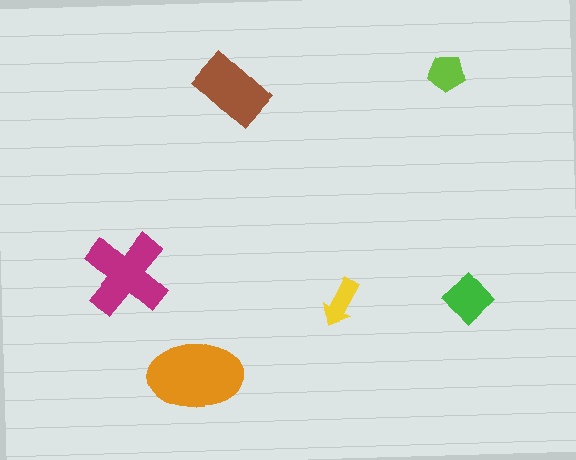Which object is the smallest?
The yellow arrow.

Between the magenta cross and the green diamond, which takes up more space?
The magenta cross.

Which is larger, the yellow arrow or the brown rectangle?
The brown rectangle.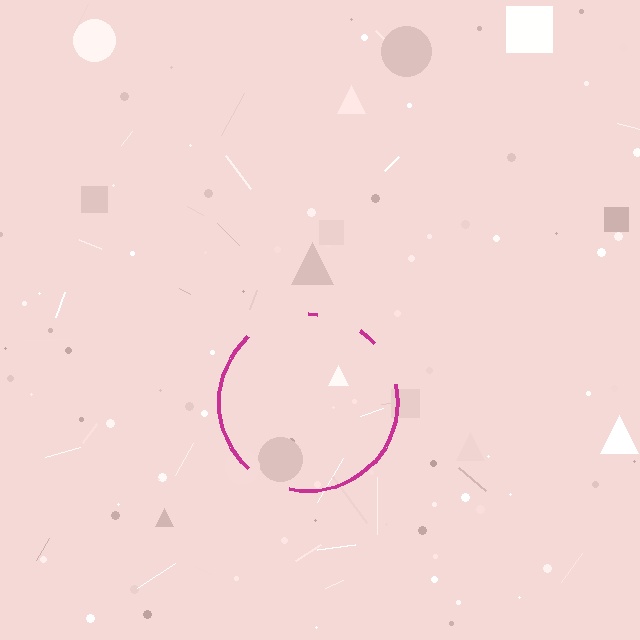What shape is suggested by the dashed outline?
The dashed outline suggests a circle.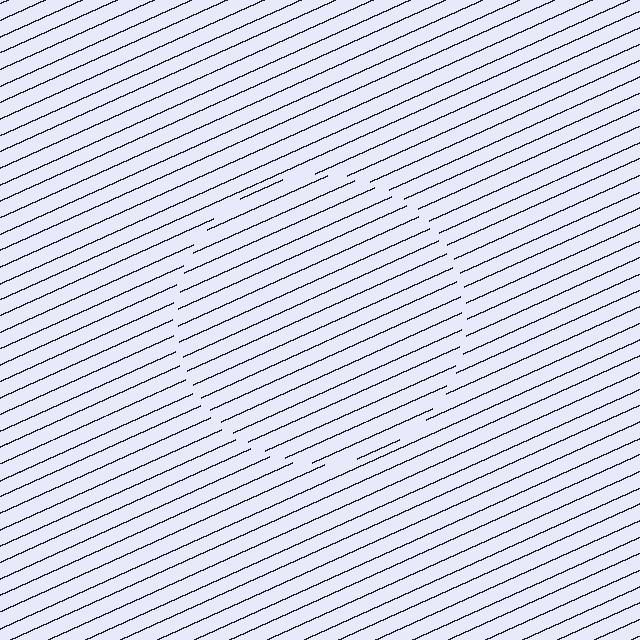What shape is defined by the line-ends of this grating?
An illusory circle. The interior of the shape contains the same grating, shifted by half a period — the contour is defined by the phase discontinuity where line-ends from the inner and outer gratings abut.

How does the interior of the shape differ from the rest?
The interior of the shape contains the same grating, shifted by half a period — the contour is defined by the phase discontinuity where line-ends from the inner and outer gratings abut.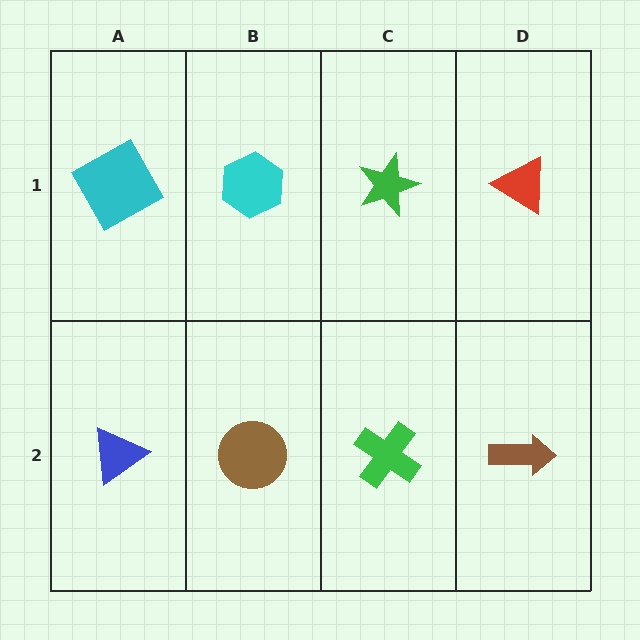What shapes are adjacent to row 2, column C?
A green star (row 1, column C), a brown circle (row 2, column B), a brown arrow (row 2, column D).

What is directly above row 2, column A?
A cyan square.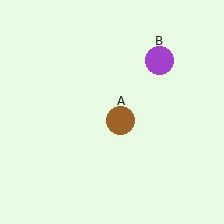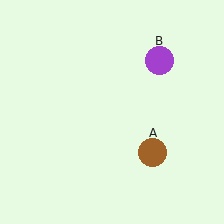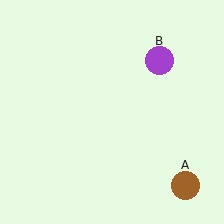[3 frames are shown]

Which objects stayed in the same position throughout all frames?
Purple circle (object B) remained stationary.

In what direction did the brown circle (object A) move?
The brown circle (object A) moved down and to the right.